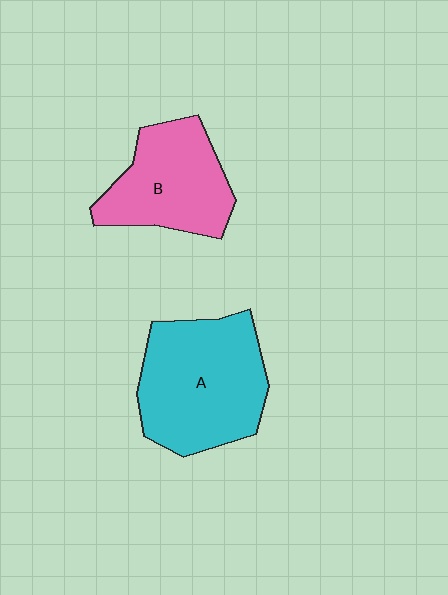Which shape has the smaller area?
Shape B (pink).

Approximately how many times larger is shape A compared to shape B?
Approximately 1.3 times.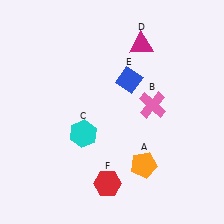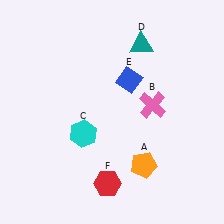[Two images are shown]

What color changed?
The triangle (D) changed from magenta in Image 1 to teal in Image 2.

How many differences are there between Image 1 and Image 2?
There is 1 difference between the two images.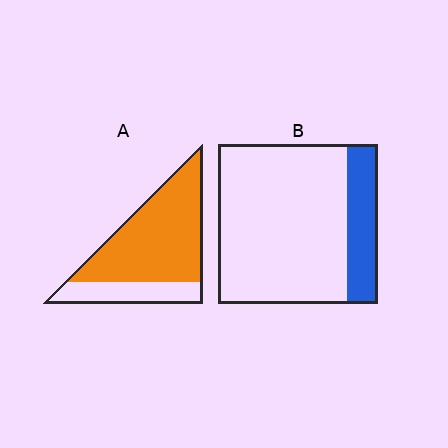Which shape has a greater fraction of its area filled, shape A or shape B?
Shape A.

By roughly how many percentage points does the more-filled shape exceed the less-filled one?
By roughly 55 percentage points (A over B).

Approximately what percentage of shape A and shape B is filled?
A is approximately 75% and B is approximately 20%.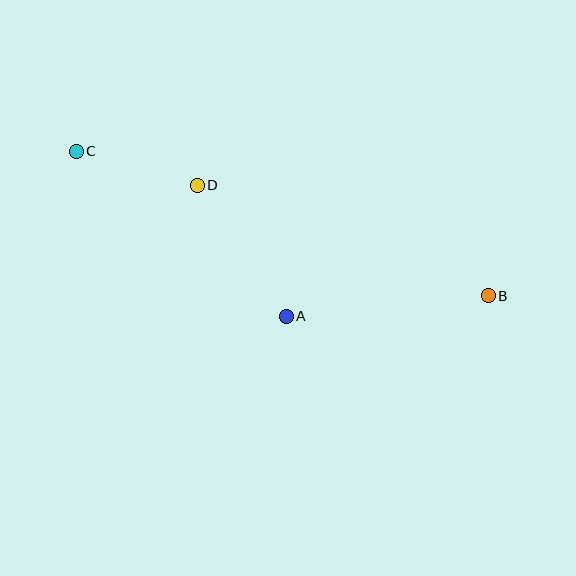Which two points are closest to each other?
Points C and D are closest to each other.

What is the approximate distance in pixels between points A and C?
The distance between A and C is approximately 267 pixels.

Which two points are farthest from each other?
Points B and C are farthest from each other.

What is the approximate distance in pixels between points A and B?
The distance between A and B is approximately 203 pixels.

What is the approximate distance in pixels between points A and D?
The distance between A and D is approximately 159 pixels.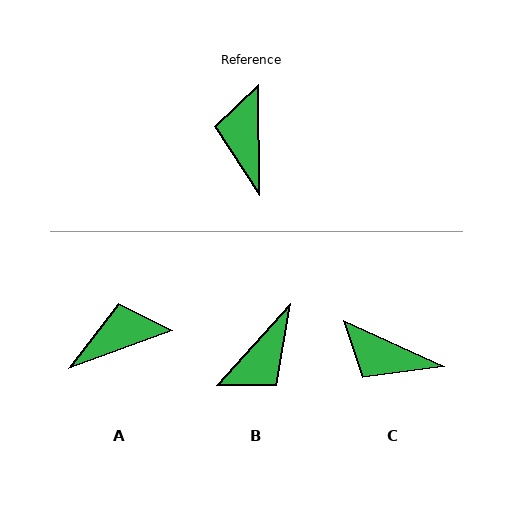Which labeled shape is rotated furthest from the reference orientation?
B, about 137 degrees away.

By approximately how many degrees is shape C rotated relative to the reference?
Approximately 65 degrees counter-clockwise.